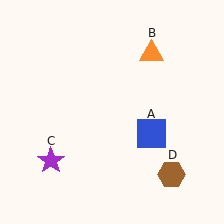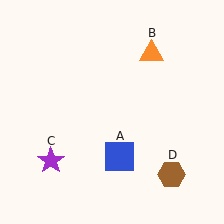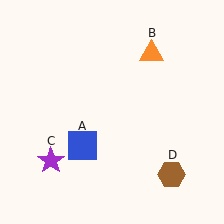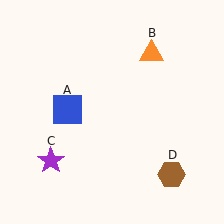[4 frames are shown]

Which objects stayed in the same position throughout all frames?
Orange triangle (object B) and purple star (object C) and brown hexagon (object D) remained stationary.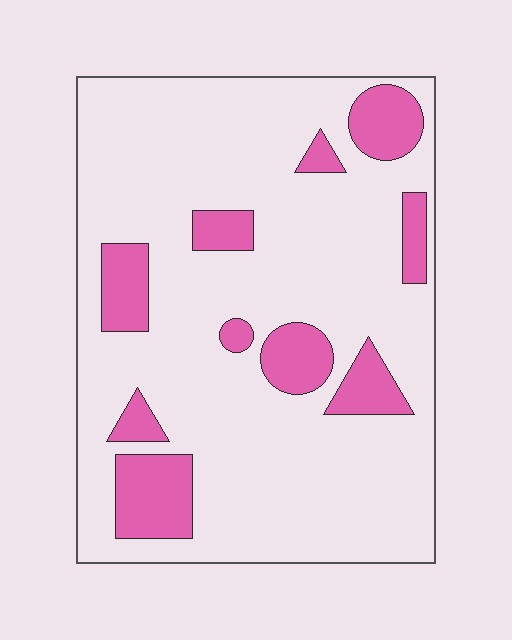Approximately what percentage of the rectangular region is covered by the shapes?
Approximately 20%.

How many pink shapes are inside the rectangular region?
10.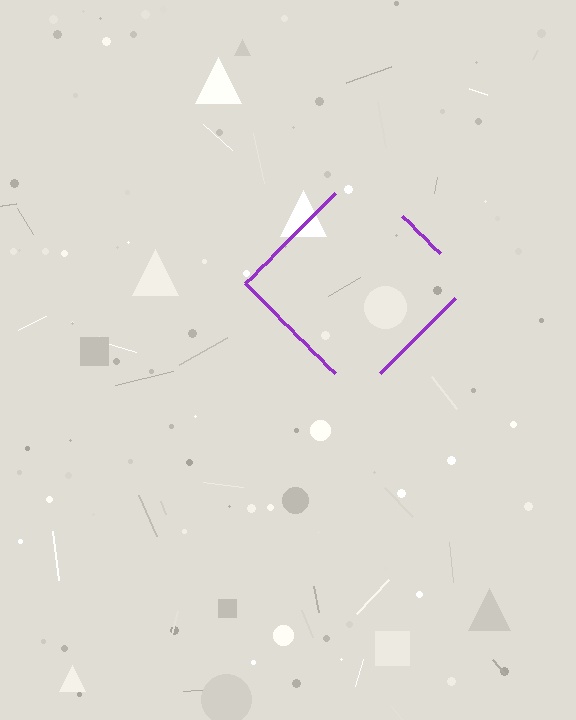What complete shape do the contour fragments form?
The contour fragments form a diamond.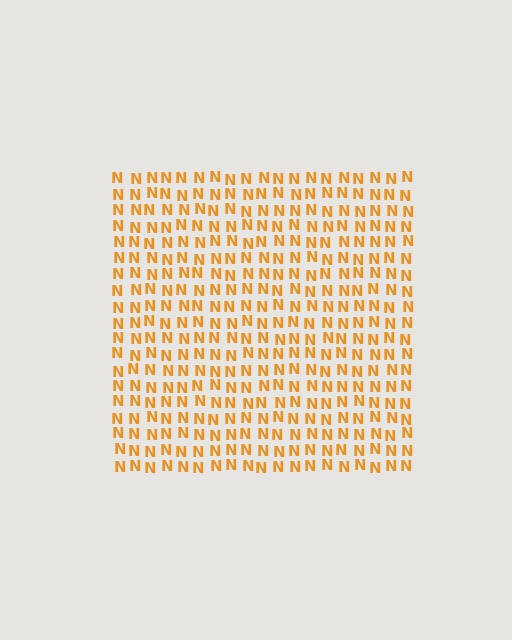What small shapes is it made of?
It is made of small letter N's.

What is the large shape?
The large shape is a square.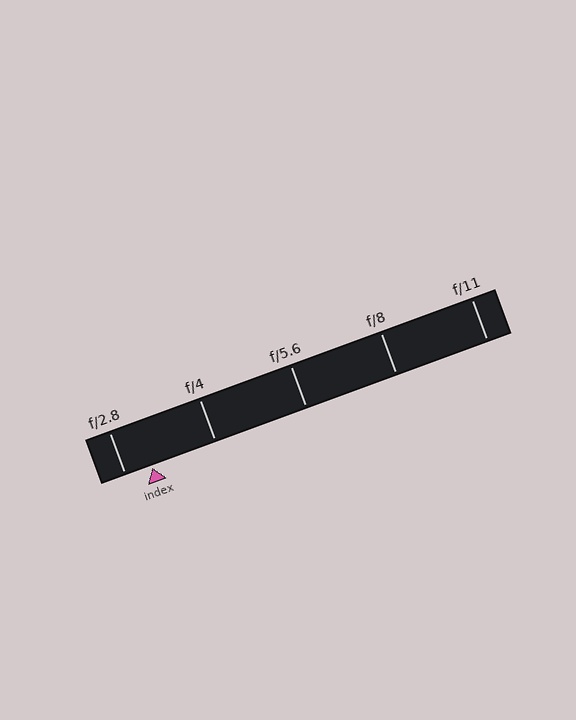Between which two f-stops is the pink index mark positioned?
The index mark is between f/2.8 and f/4.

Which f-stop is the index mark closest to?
The index mark is closest to f/2.8.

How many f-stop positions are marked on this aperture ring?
There are 5 f-stop positions marked.